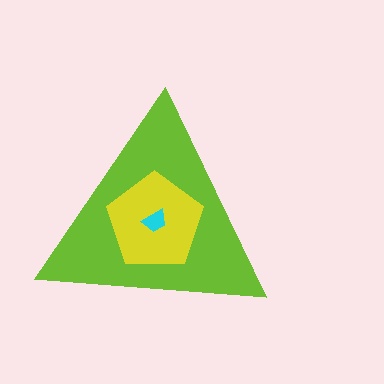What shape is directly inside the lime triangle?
The yellow pentagon.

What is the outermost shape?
The lime triangle.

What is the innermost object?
The cyan trapezoid.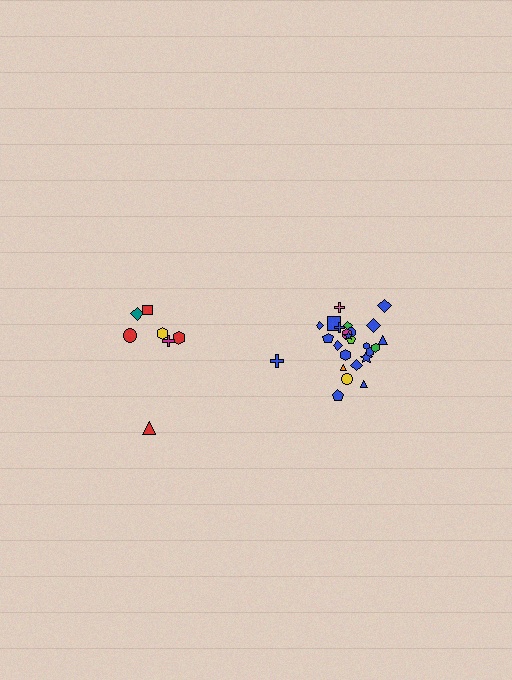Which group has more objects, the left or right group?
The right group.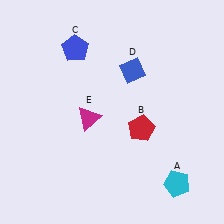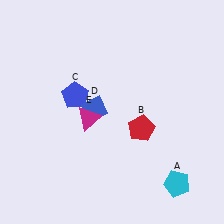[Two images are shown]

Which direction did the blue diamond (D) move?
The blue diamond (D) moved down.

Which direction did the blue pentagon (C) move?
The blue pentagon (C) moved down.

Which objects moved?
The objects that moved are: the blue pentagon (C), the blue diamond (D).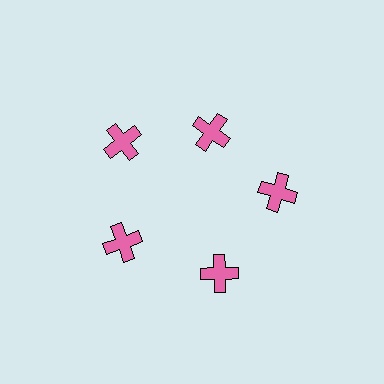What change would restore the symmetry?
The symmetry would be restored by moving it outward, back onto the ring so that all 5 crosses sit at equal angles and equal distance from the center.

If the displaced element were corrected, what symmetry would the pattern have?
It would have 5-fold rotational symmetry — the pattern would map onto itself every 72 degrees.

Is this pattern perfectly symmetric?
No. The 5 pink crosses are arranged in a ring, but one element near the 1 o'clock position is pulled inward toward the center, breaking the 5-fold rotational symmetry.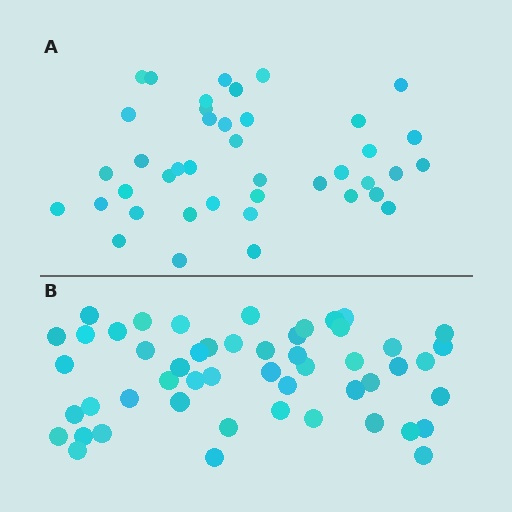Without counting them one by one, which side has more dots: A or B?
Region B (the bottom region) has more dots.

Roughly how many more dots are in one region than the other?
Region B has roughly 10 or so more dots than region A.